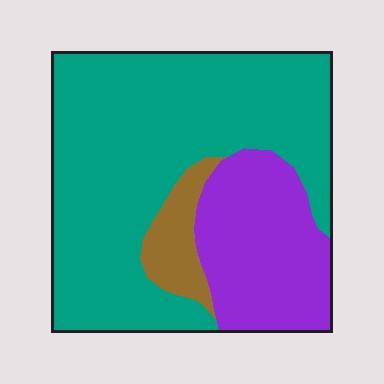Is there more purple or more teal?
Teal.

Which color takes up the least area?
Brown, at roughly 10%.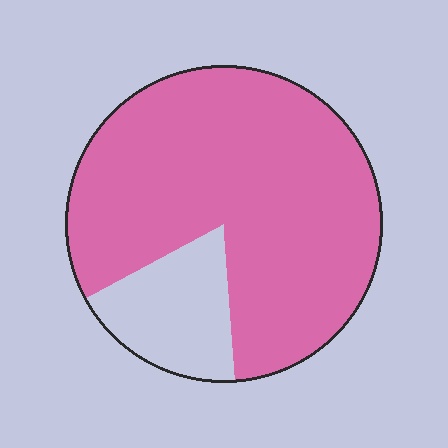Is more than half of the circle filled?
Yes.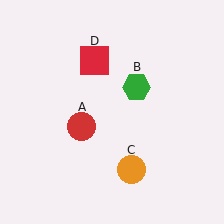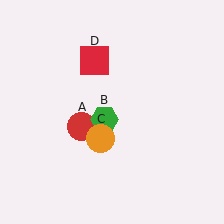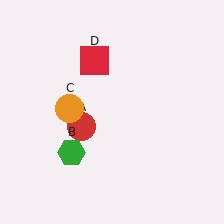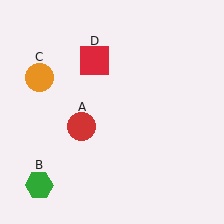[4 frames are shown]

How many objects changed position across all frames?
2 objects changed position: green hexagon (object B), orange circle (object C).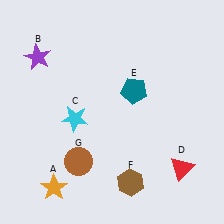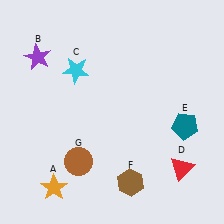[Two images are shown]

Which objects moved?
The objects that moved are: the cyan star (C), the teal pentagon (E).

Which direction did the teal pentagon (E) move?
The teal pentagon (E) moved right.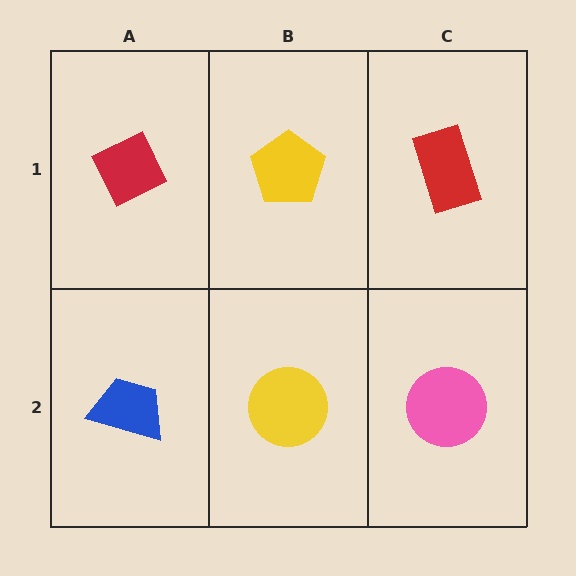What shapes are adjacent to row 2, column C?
A red rectangle (row 1, column C), a yellow circle (row 2, column B).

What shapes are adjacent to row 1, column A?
A blue trapezoid (row 2, column A), a yellow pentagon (row 1, column B).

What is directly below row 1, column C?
A pink circle.